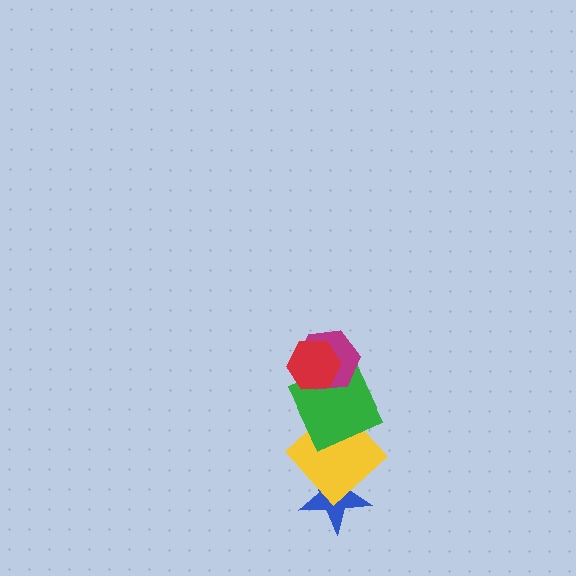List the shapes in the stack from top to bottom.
From top to bottom: the red hexagon, the magenta hexagon, the green square, the yellow diamond, the blue star.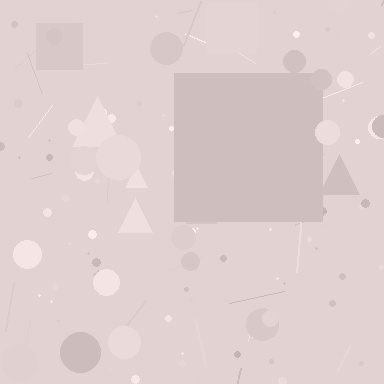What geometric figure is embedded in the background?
A square is embedded in the background.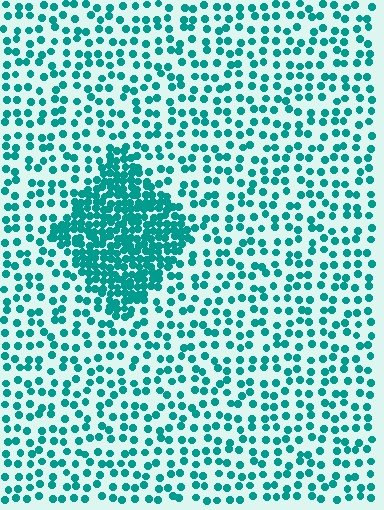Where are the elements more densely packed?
The elements are more densely packed inside the diamond boundary.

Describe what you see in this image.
The image contains small teal elements arranged at two different densities. A diamond-shaped region is visible where the elements are more densely packed than the surrounding area.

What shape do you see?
I see a diamond.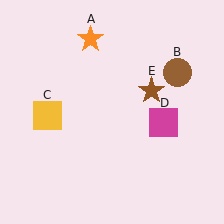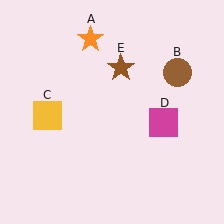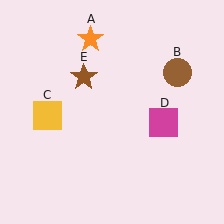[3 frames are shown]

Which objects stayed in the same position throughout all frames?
Orange star (object A) and brown circle (object B) and yellow square (object C) and magenta square (object D) remained stationary.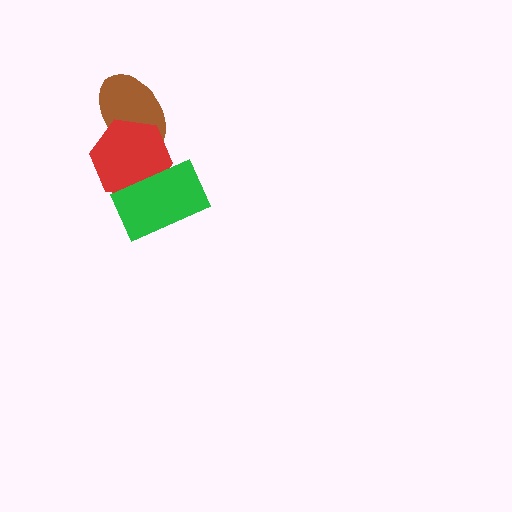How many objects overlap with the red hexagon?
2 objects overlap with the red hexagon.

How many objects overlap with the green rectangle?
1 object overlaps with the green rectangle.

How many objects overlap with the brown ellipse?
1 object overlaps with the brown ellipse.